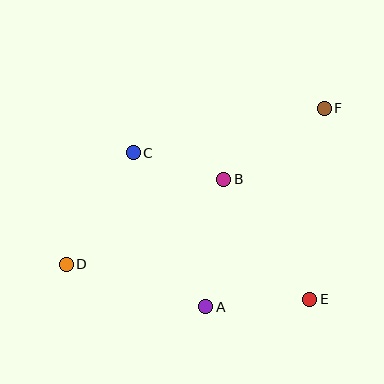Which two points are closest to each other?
Points B and C are closest to each other.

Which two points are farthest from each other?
Points D and F are farthest from each other.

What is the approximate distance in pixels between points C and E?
The distance between C and E is approximately 229 pixels.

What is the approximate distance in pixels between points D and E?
The distance between D and E is approximately 246 pixels.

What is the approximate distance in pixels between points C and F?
The distance between C and F is approximately 196 pixels.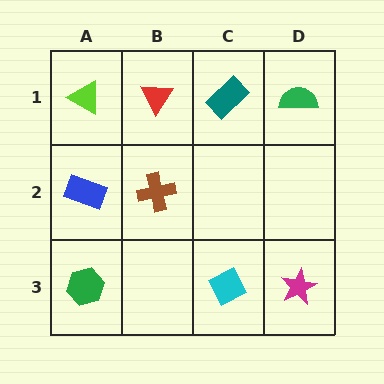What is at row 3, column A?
A green hexagon.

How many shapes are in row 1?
4 shapes.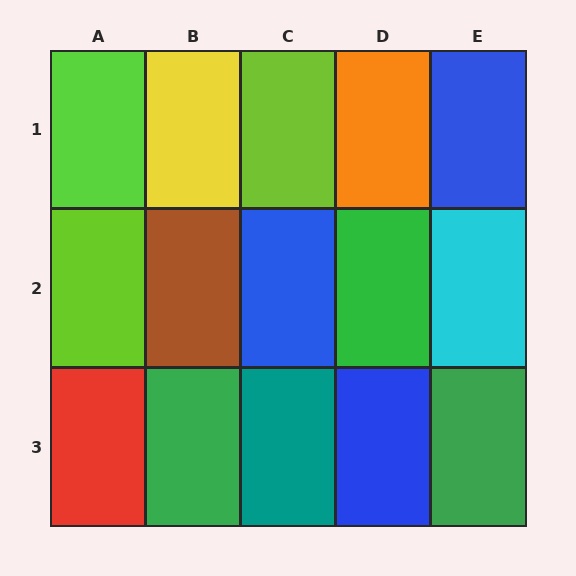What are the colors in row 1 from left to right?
Lime, yellow, lime, orange, blue.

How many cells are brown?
1 cell is brown.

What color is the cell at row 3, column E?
Green.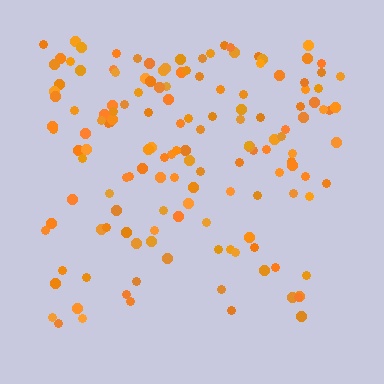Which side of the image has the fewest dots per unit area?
The bottom.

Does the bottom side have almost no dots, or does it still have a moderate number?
Still a moderate number, just noticeably fewer than the top.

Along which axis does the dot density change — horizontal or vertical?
Vertical.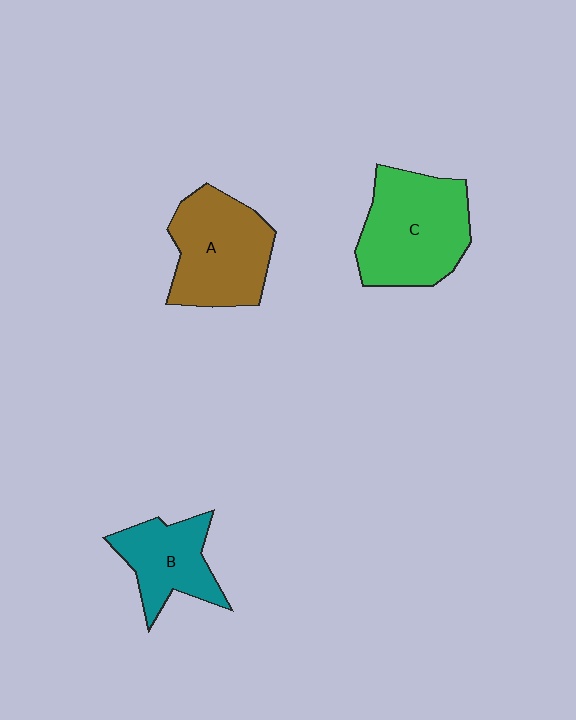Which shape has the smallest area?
Shape B (teal).